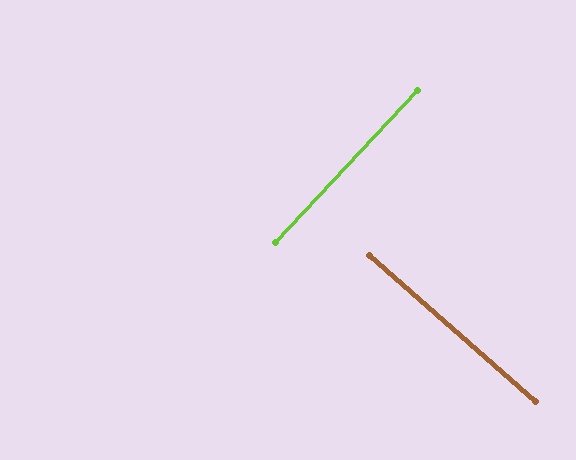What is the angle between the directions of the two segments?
Approximately 88 degrees.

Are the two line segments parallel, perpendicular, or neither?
Perpendicular — they meet at approximately 88°.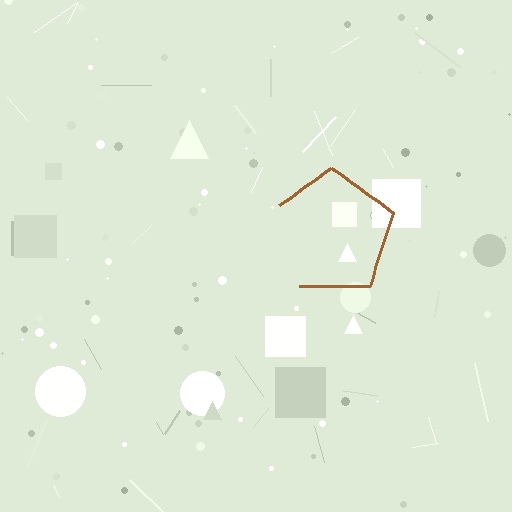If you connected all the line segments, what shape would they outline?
They would outline a pentagon.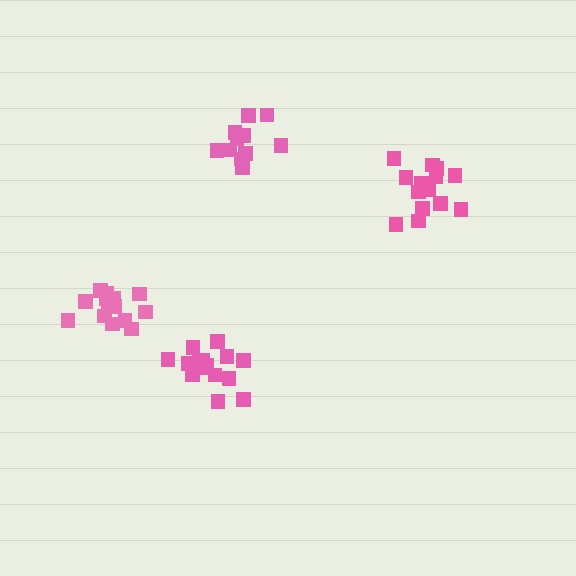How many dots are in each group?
Group 1: 15 dots, Group 2: 11 dots, Group 3: 14 dots, Group 4: 14 dots (54 total).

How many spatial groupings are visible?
There are 4 spatial groupings.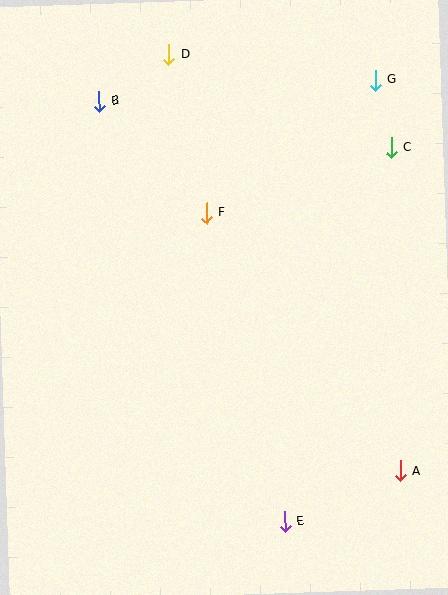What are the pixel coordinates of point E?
Point E is at (285, 521).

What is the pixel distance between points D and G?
The distance between D and G is 208 pixels.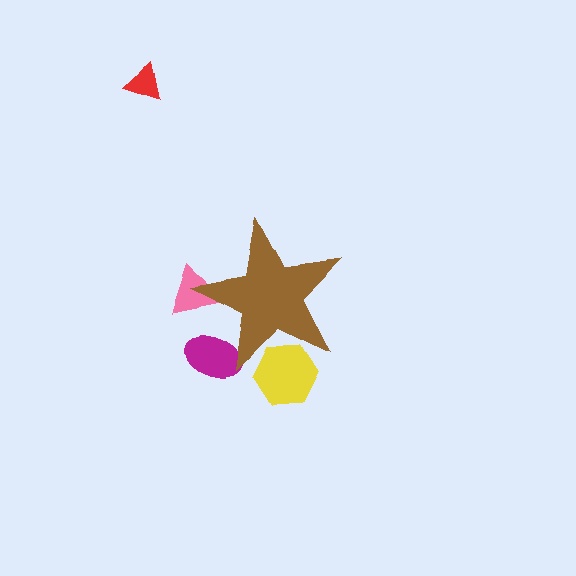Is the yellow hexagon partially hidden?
Yes, the yellow hexagon is partially hidden behind the brown star.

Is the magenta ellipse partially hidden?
Yes, the magenta ellipse is partially hidden behind the brown star.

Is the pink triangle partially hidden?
Yes, the pink triangle is partially hidden behind the brown star.